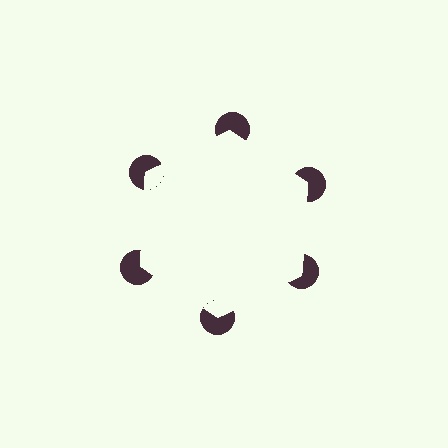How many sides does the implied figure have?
6 sides.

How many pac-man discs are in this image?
There are 6 — one at each vertex of the illusory hexagon.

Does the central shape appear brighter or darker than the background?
It typically appears slightly brighter than the background, even though no actual brightness change is drawn.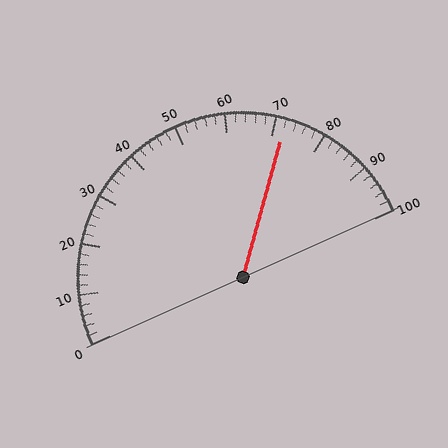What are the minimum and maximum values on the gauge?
The gauge ranges from 0 to 100.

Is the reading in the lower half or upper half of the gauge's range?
The reading is in the upper half of the range (0 to 100).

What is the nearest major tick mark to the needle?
The nearest major tick mark is 70.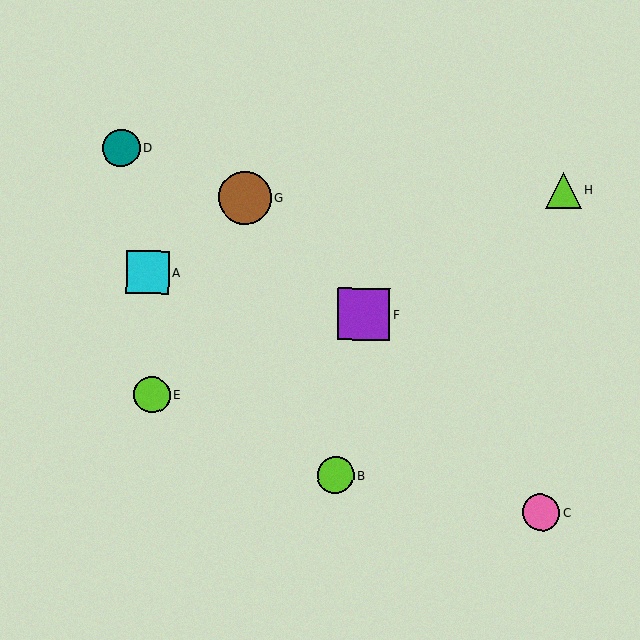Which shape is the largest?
The brown circle (labeled G) is the largest.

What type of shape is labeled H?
Shape H is a lime triangle.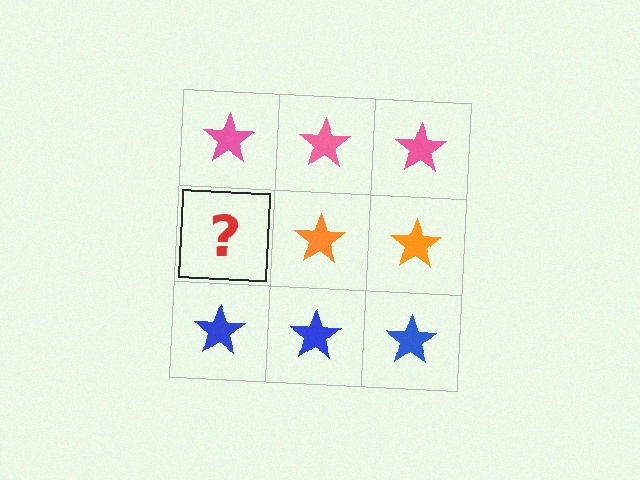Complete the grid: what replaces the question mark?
The question mark should be replaced with an orange star.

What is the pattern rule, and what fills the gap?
The rule is that each row has a consistent color. The gap should be filled with an orange star.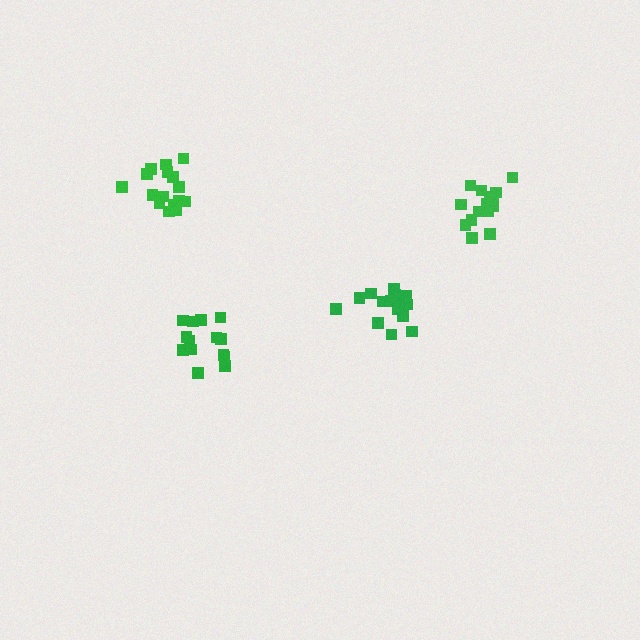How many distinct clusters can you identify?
There are 4 distinct clusters.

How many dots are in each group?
Group 1: 16 dots, Group 2: 14 dots, Group 3: 15 dots, Group 4: 15 dots (60 total).